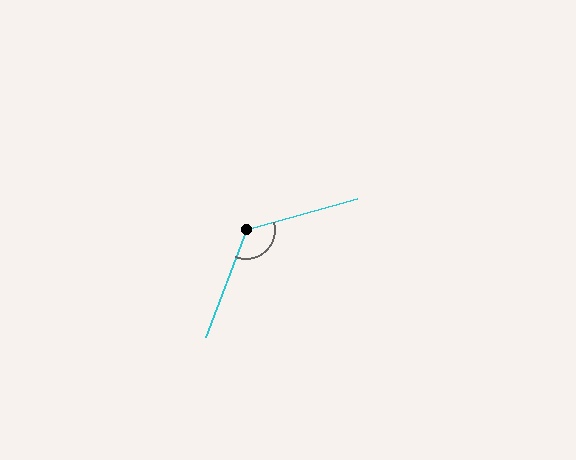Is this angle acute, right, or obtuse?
It is obtuse.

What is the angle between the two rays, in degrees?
Approximately 127 degrees.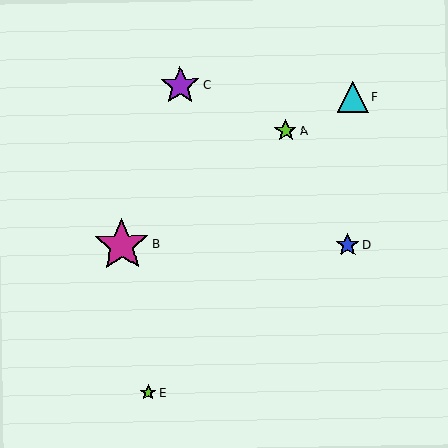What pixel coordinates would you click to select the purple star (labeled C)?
Click at (180, 85) to select the purple star C.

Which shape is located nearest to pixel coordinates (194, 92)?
The purple star (labeled C) at (180, 85) is nearest to that location.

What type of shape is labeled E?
Shape E is a lime star.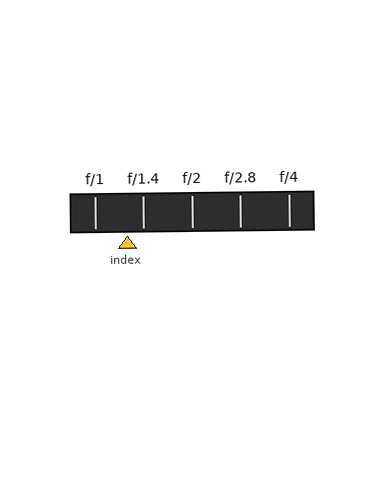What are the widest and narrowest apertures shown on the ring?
The widest aperture shown is f/1 and the narrowest is f/4.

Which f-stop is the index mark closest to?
The index mark is closest to f/1.4.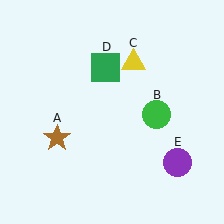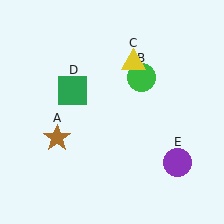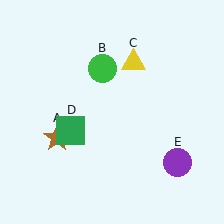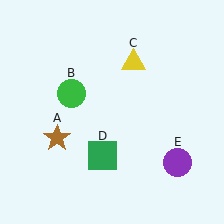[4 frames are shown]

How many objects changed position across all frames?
2 objects changed position: green circle (object B), green square (object D).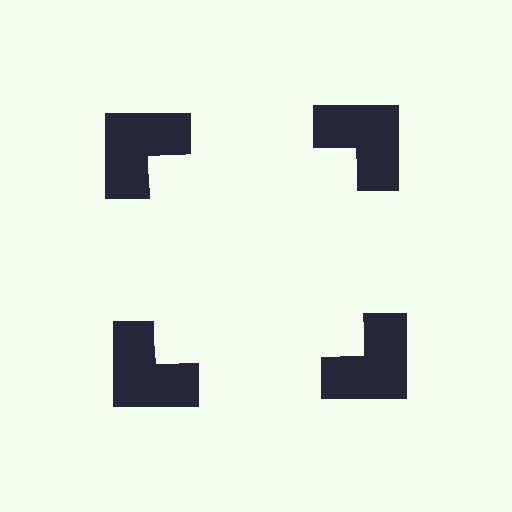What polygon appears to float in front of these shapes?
An illusory square — its edges are inferred from the aligned wedge cuts in the notched squares, not physically drawn.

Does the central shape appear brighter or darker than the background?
It typically appears slightly brighter than the background, even though no actual brightness change is drawn.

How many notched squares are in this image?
There are 4 — one at each vertex of the illusory square.